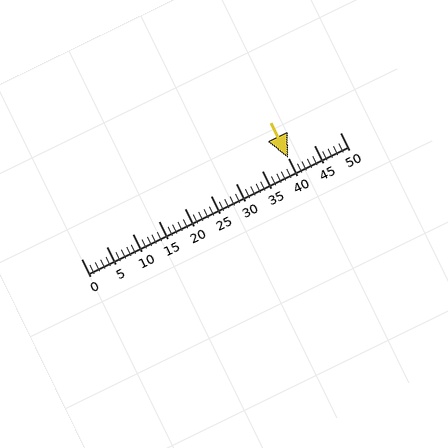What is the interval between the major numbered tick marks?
The major tick marks are spaced 5 units apart.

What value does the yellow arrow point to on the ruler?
The yellow arrow points to approximately 40.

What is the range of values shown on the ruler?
The ruler shows values from 0 to 50.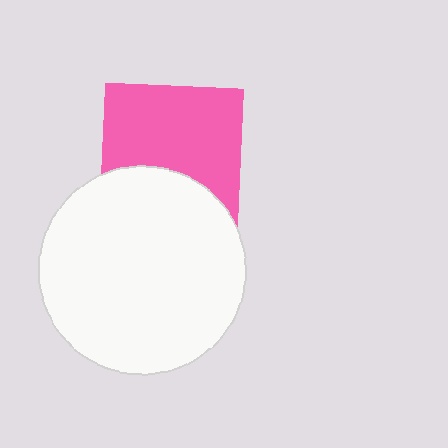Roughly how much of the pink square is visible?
Most of it is visible (roughly 67%).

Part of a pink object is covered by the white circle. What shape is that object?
It is a square.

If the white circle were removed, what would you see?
You would see the complete pink square.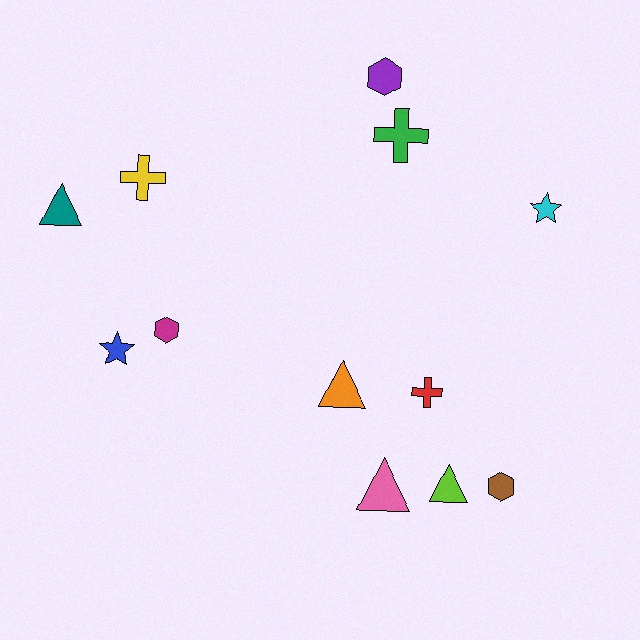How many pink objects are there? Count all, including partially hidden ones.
There is 1 pink object.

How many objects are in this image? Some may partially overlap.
There are 12 objects.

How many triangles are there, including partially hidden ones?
There are 4 triangles.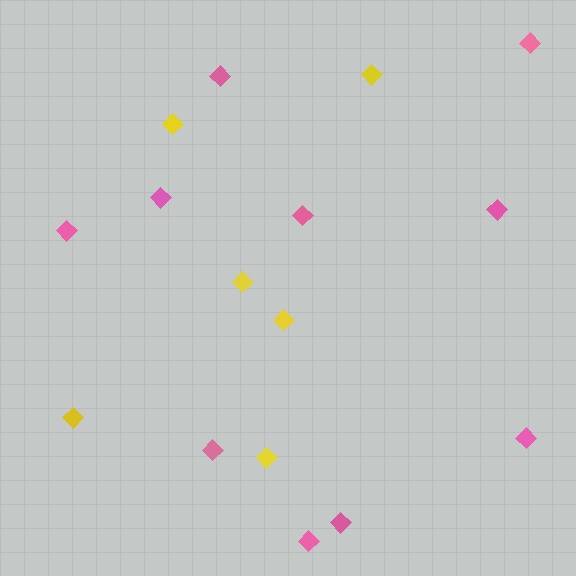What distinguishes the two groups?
There are 2 groups: one group of pink diamonds (10) and one group of yellow diamonds (6).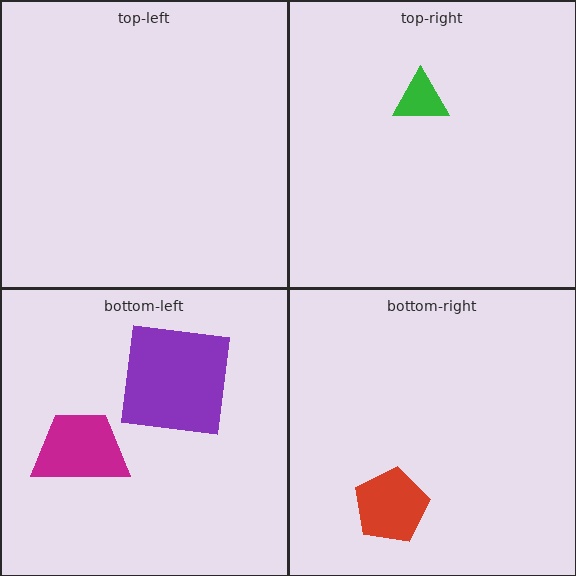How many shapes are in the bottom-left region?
2.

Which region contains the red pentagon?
The bottom-right region.